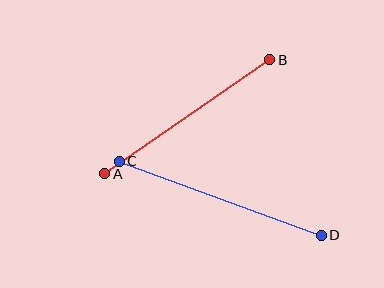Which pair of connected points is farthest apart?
Points C and D are farthest apart.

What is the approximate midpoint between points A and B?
The midpoint is at approximately (187, 117) pixels.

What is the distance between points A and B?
The distance is approximately 201 pixels.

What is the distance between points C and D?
The distance is approximately 215 pixels.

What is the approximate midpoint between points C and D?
The midpoint is at approximately (220, 198) pixels.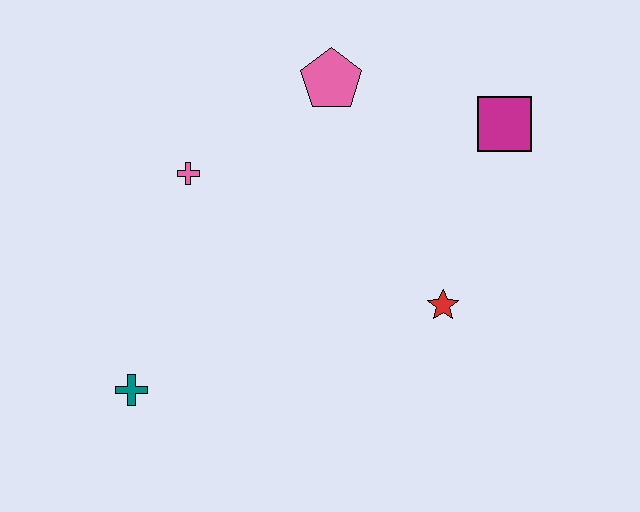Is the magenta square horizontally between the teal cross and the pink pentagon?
No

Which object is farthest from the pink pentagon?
The teal cross is farthest from the pink pentagon.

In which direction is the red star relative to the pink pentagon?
The red star is below the pink pentagon.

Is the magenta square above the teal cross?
Yes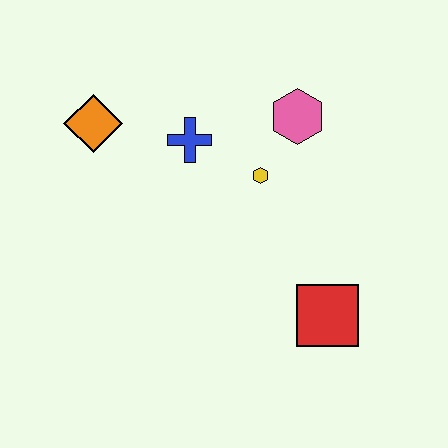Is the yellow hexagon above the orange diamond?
No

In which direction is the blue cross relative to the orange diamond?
The blue cross is to the right of the orange diamond.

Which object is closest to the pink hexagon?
The yellow hexagon is closest to the pink hexagon.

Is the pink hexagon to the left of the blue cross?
No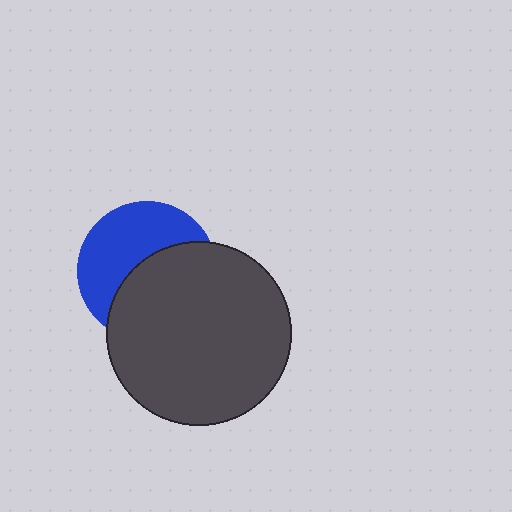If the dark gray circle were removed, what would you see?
You would see the complete blue circle.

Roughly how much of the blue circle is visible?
About half of it is visible (roughly 48%).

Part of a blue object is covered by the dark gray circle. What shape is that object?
It is a circle.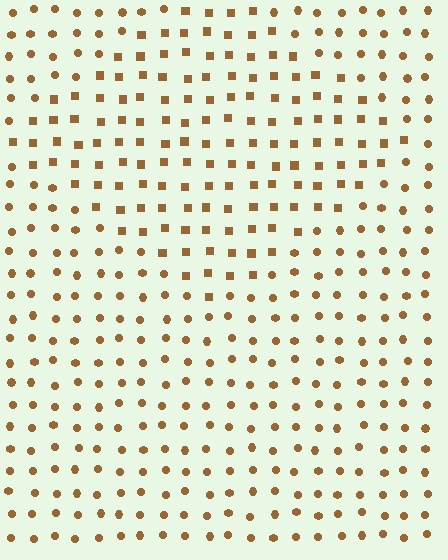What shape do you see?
I see a diamond.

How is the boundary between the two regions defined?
The boundary is defined by a change in element shape: squares inside vs. circles outside. All elements share the same color and spacing.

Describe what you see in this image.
The image is filled with small brown elements arranged in a uniform grid. A diamond-shaped region contains squares, while the surrounding area contains circles. The boundary is defined purely by the change in element shape.